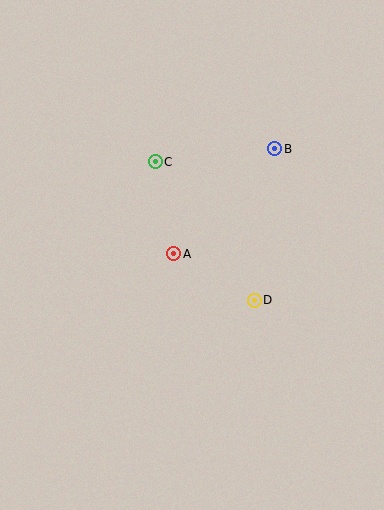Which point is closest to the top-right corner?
Point B is closest to the top-right corner.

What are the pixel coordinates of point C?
Point C is at (155, 162).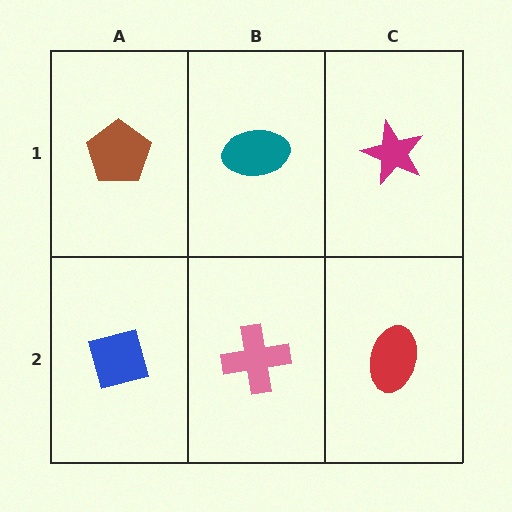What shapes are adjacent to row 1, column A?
A blue square (row 2, column A), a teal ellipse (row 1, column B).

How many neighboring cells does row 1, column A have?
2.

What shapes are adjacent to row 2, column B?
A teal ellipse (row 1, column B), a blue square (row 2, column A), a red ellipse (row 2, column C).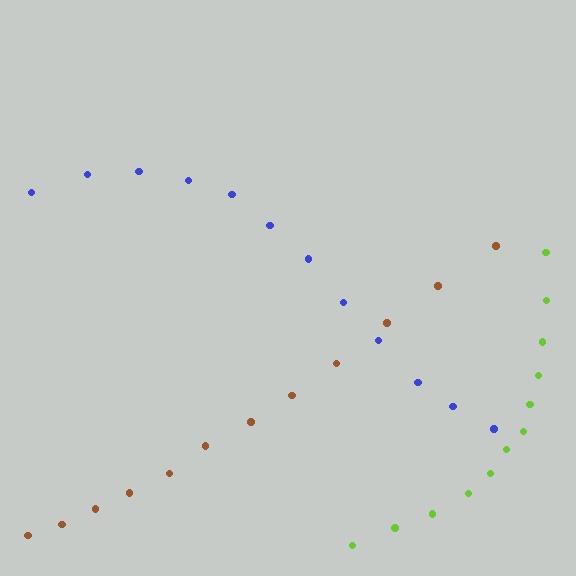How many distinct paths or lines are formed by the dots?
There are 3 distinct paths.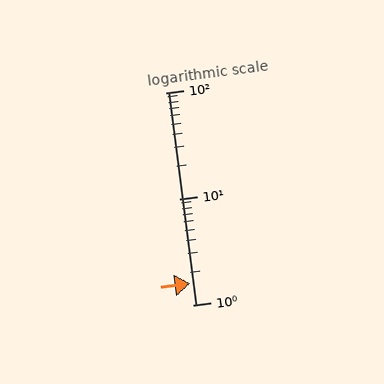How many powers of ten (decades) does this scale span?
The scale spans 2 decades, from 1 to 100.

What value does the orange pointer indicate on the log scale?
The pointer indicates approximately 1.6.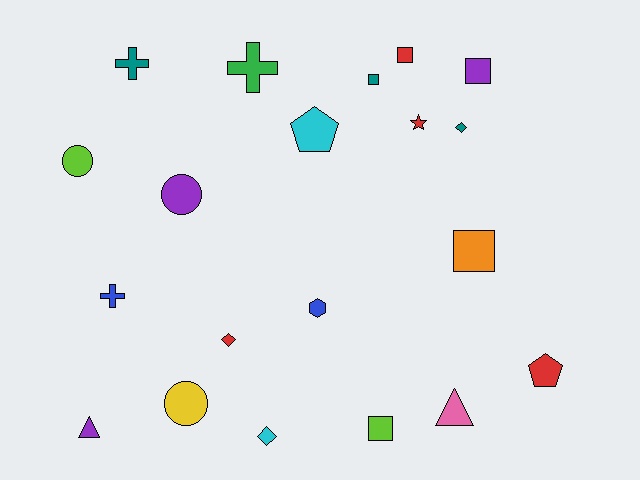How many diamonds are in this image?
There are 3 diamonds.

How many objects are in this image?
There are 20 objects.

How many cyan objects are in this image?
There are 2 cyan objects.